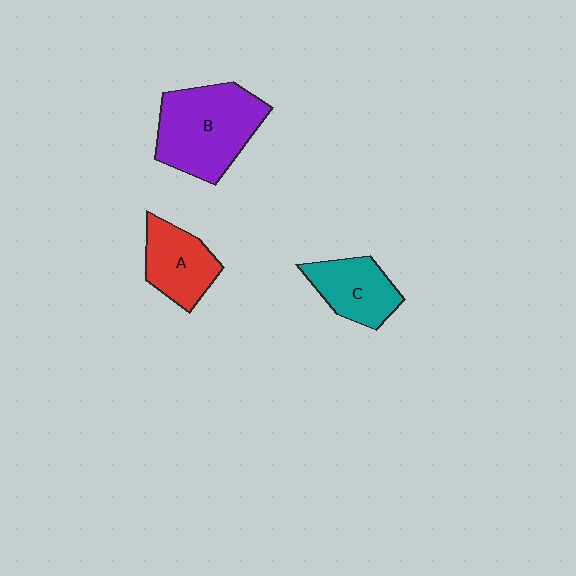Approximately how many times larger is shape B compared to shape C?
Approximately 1.7 times.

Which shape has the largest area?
Shape B (purple).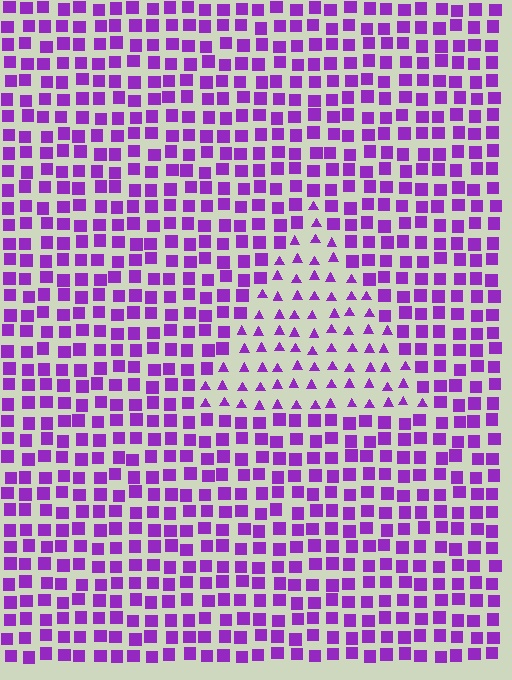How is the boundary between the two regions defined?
The boundary is defined by a change in element shape: triangles inside vs. squares outside. All elements share the same color and spacing.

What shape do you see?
I see a triangle.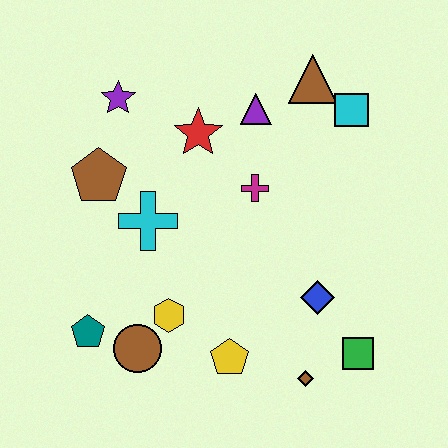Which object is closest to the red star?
The purple triangle is closest to the red star.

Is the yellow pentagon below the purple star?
Yes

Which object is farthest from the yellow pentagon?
The brown triangle is farthest from the yellow pentagon.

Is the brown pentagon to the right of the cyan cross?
No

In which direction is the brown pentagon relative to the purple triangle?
The brown pentagon is to the left of the purple triangle.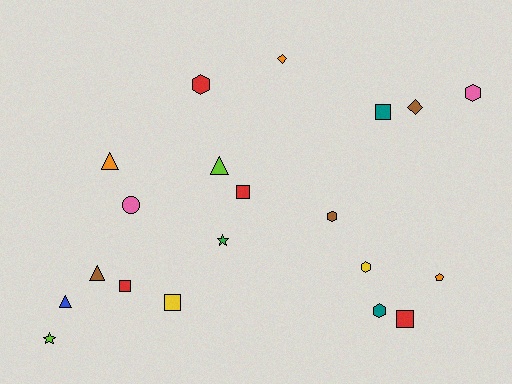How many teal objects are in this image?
There are 2 teal objects.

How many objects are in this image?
There are 20 objects.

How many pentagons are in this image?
There is 1 pentagon.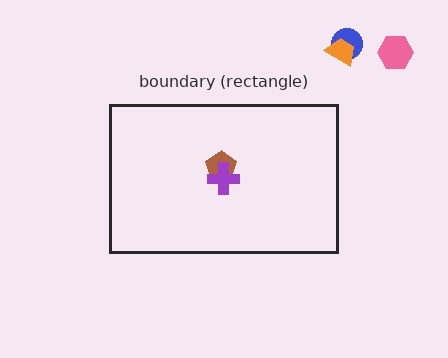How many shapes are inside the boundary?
2 inside, 3 outside.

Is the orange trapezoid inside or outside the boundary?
Outside.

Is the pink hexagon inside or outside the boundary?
Outside.